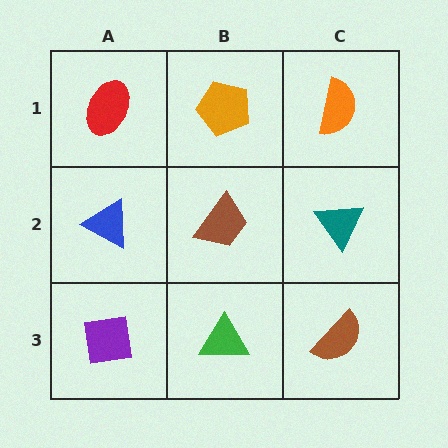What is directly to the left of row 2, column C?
A brown trapezoid.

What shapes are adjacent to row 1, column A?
A blue triangle (row 2, column A), an orange pentagon (row 1, column B).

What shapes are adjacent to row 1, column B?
A brown trapezoid (row 2, column B), a red ellipse (row 1, column A), an orange semicircle (row 1, column C).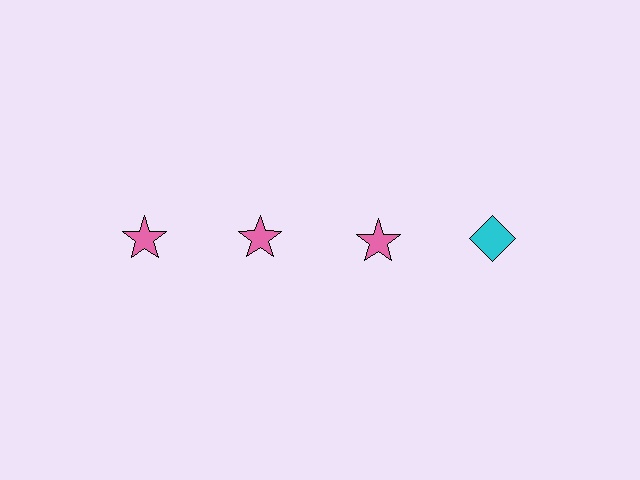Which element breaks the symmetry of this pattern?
The cyan diamond in the top row, second from right column breaks the symmetry. All other shapes are pink stars.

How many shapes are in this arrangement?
There are 4 shapes arranged in a grid pattern.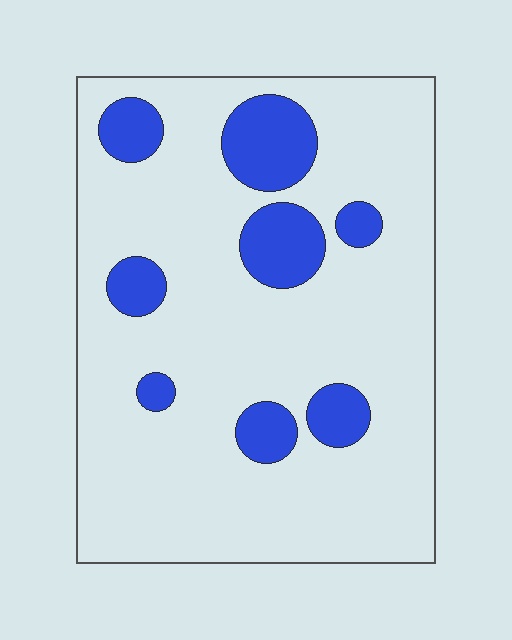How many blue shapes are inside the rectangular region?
8.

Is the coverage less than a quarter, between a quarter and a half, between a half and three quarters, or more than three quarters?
Less than a quarter.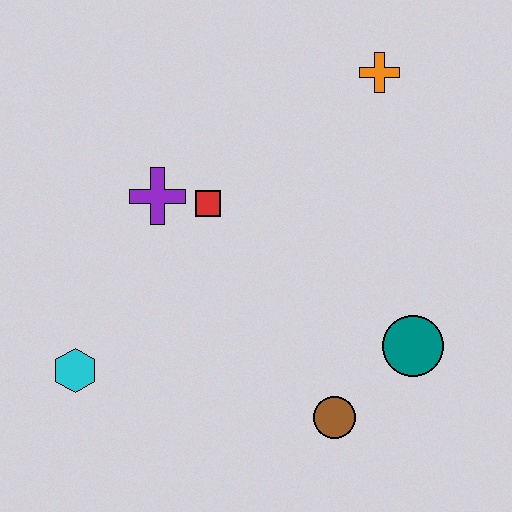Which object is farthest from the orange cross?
The cyan hexagon is farthest from the orange cross.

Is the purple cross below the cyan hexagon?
No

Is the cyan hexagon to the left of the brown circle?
Yes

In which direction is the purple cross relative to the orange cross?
The purple cross is to the left of the orange cross.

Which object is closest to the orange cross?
The red square is closest to the orange cross.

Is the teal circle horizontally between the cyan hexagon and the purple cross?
No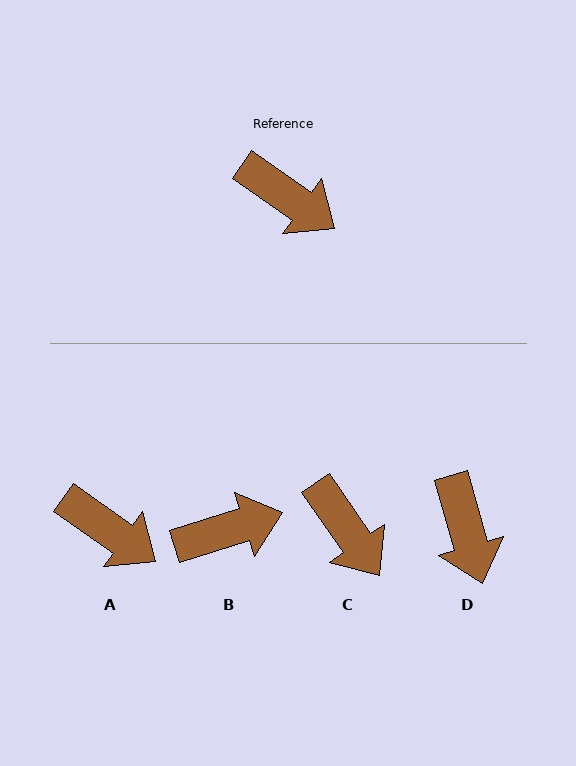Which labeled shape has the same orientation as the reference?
A.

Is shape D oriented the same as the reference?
No, it is off by about 39 degrees.